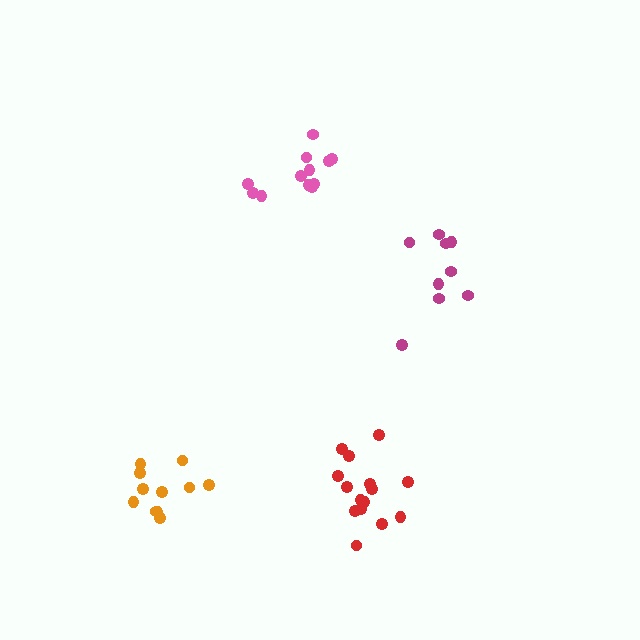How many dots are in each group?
Group 1: 9 dots, Group 2: 15 dots, Group 3: 12 dots, Group 4: 11 dots (47 total).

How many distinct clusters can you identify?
There are 4 distinct clusters.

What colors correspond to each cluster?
The clusters are colored: magenta, red, pink, orange.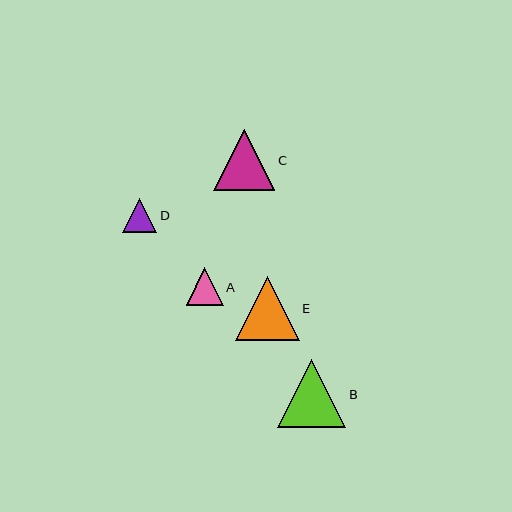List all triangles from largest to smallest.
From largest to smallest: B, E, C, A, D.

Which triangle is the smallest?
Triangle D is the smallest with a size of approximately 34 pixels.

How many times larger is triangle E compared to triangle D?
Triangle E is approximately 1.9 times the size of triangle D.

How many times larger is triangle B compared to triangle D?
Triangle B is approximately 2.0 times the size of triangle D.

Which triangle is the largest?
Triangle B is the largest with a size of approximately 68 pixels.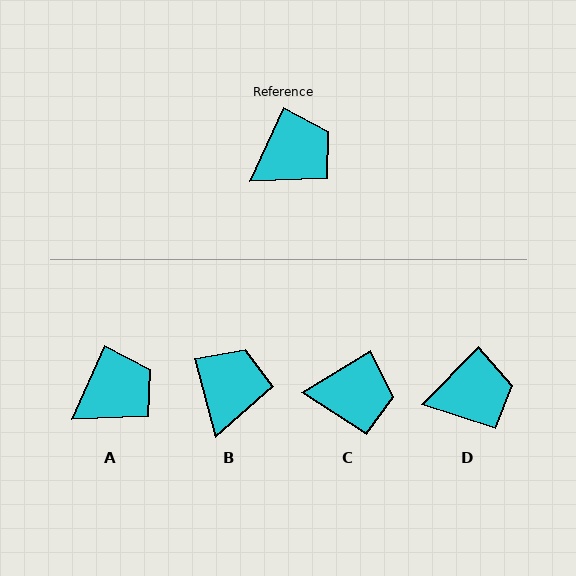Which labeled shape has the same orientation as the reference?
A.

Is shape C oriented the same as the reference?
No, it is off by about 35 degrees.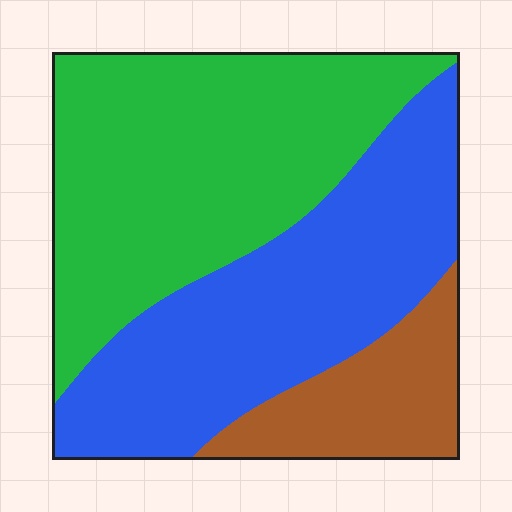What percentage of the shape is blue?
Blue covers 40% of the shape.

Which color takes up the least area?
Brown, at roughly 15%.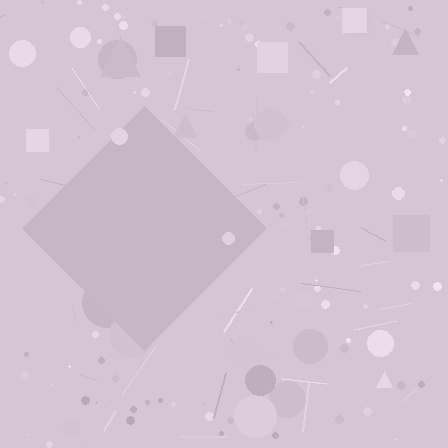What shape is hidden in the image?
A diamond is hidden in the image.